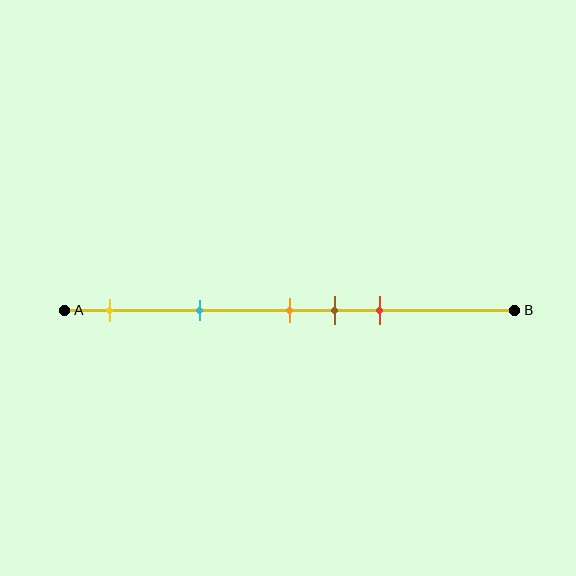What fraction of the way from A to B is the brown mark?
The brown mark is approximately 60% (0.6) of the way from A to B.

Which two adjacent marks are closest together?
The orange and brown marks are the closest adjacent pair.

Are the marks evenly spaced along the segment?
No, the marks are not evenly spaced.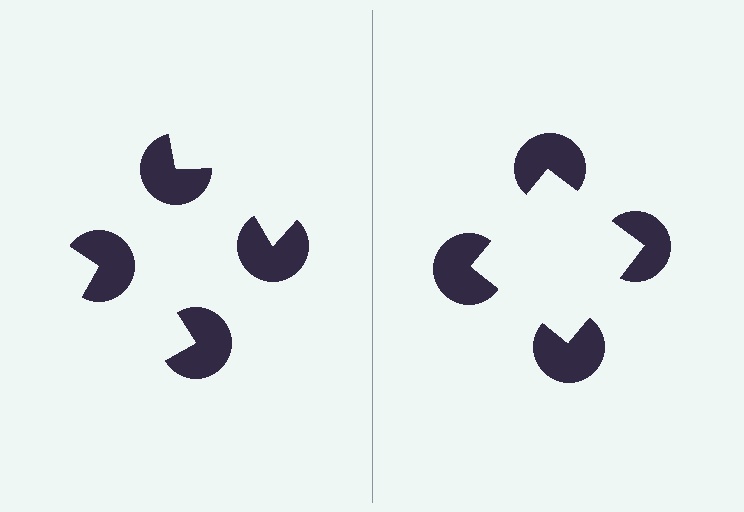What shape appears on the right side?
An illusory square.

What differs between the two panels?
The pac-man discs are positioned identically on both sides; only the wedge orientations differ. On the right they align to a square; on the left they are misaligned.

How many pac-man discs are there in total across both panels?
8 — 4 on each side.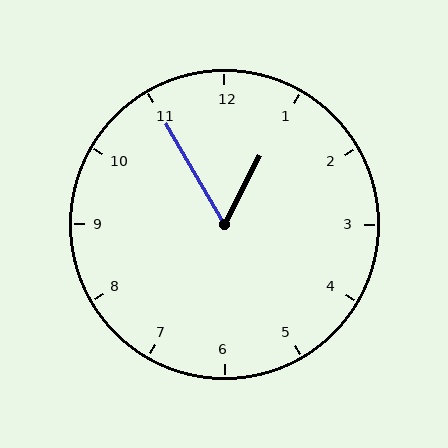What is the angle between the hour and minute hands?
Approximately 58 degrees.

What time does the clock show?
12:55.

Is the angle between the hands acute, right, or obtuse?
It is acute.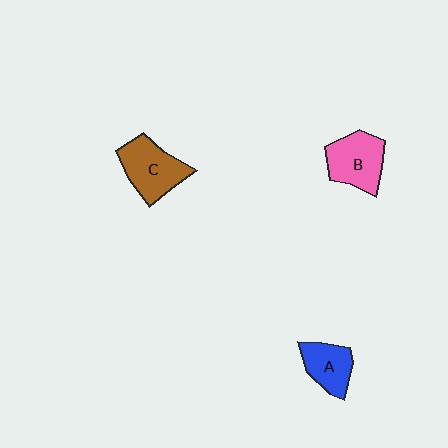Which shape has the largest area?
Shape C (brown).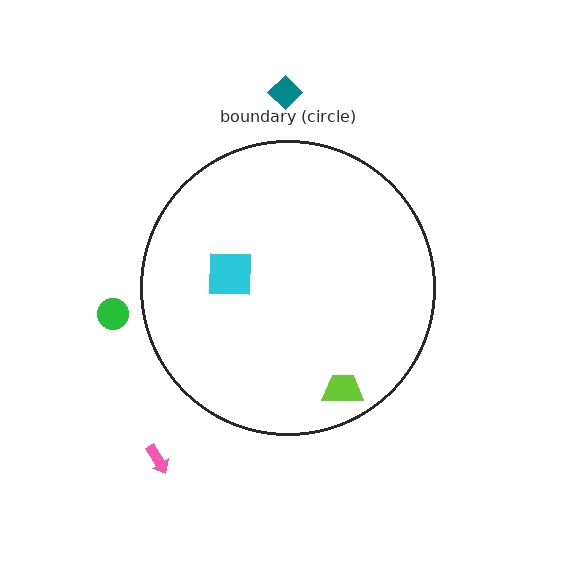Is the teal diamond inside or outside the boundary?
Outside.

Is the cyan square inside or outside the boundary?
Inside.